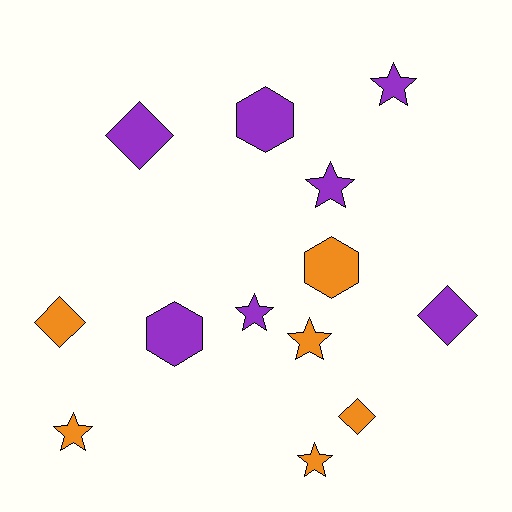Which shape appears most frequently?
Star, with 6 objects.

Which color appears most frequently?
Purple, with 7 objects.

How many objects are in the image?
There are 13 objects.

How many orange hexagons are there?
There is 1 orange hexagon.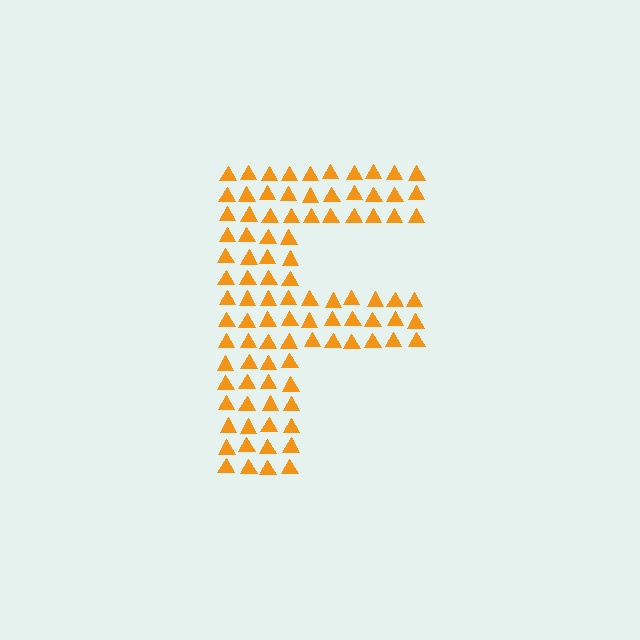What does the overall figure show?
The overall figure shows the letter F.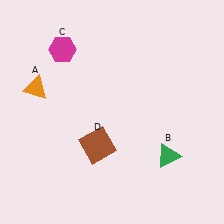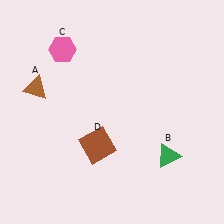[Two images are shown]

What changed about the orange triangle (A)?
In Image 1, A is orange. In Image 2, it changed to brown.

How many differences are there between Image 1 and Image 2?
There are 2 differences between the two images.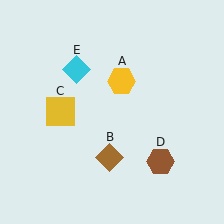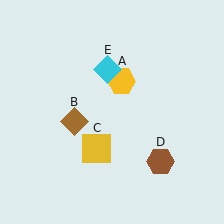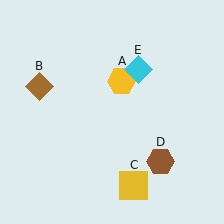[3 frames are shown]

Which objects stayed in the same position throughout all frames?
Yellow hexagon (object A) and brown hexagon (object D) remained stationary.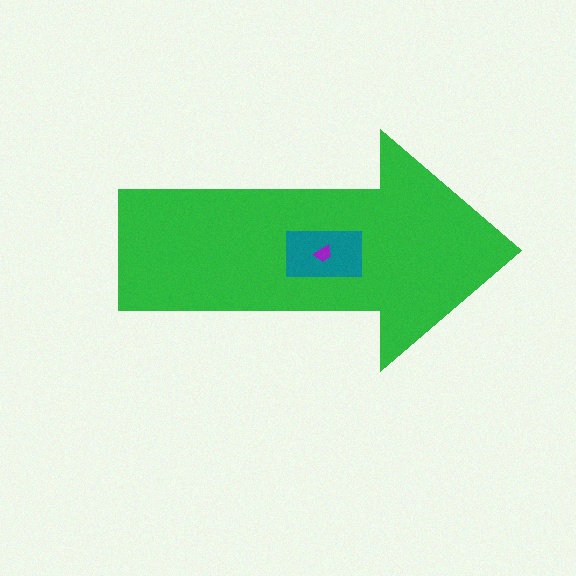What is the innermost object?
The purple trapezoid.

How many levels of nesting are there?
3.